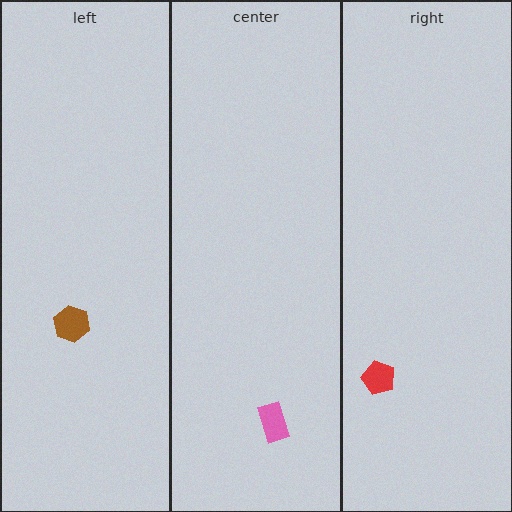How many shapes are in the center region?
1.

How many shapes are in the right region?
1.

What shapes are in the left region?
The brown hexagon.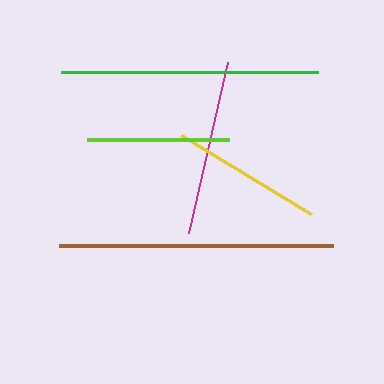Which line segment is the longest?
The brown line is the longest at approximately 274 pixels.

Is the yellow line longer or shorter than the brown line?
The brown line is longer than the yellow line.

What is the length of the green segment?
The green segment is approximately 257 pixels long.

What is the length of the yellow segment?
The yellow segment is approximately 152 pixels long.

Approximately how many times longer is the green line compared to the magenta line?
The green line is approximately 1.5 times the length of the magenta line.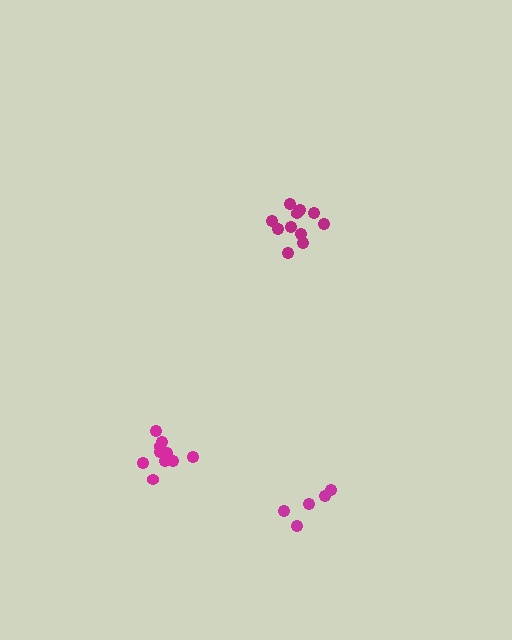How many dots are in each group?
Group 1: 11 dots, Group 2: 11 dots, Group 3: 5 dots (27 total).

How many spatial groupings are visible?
There are 3 spatial groupings.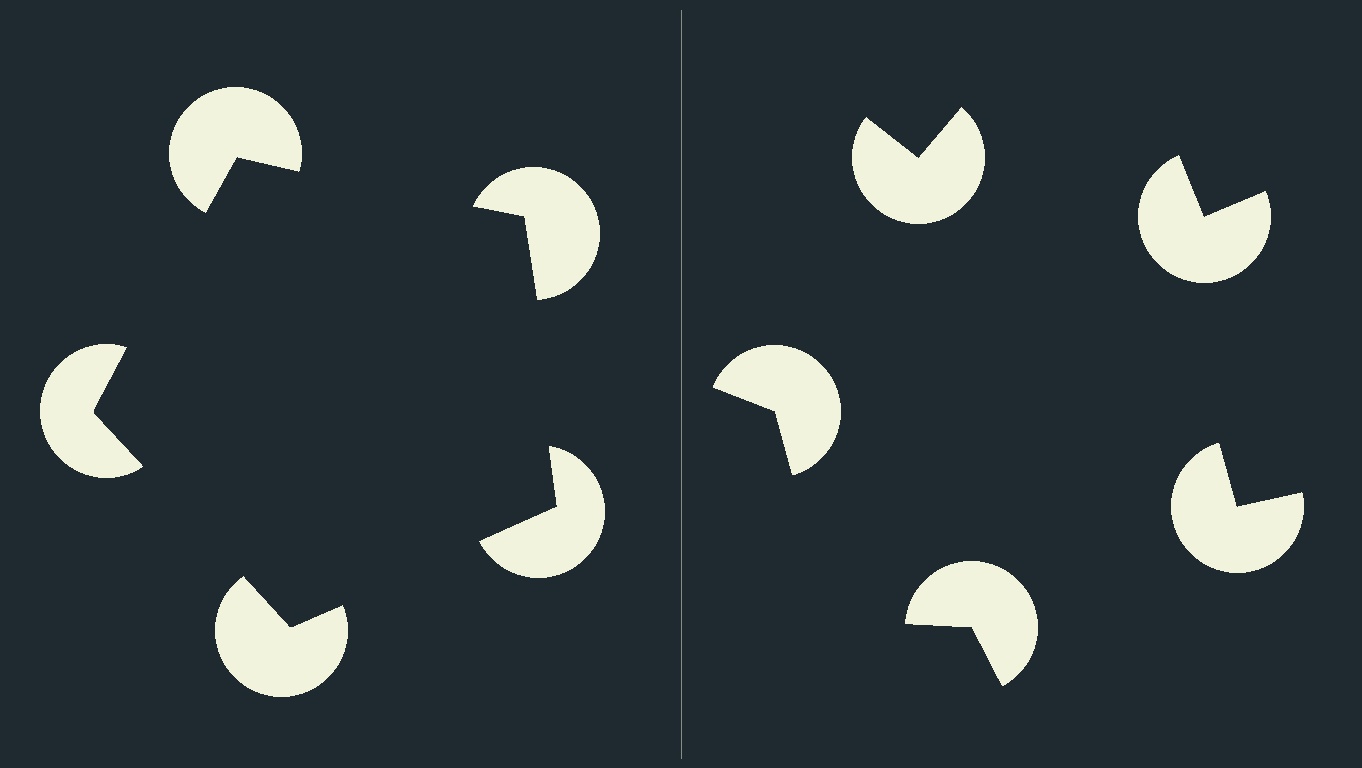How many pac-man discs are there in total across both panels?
10 — 5 on each side.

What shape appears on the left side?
An illusory pentagon.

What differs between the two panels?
The pac-man discs are positioned identically on both sides; only the wedge orientations differ. On the left they align to a pentagon; on the right they are misaligned.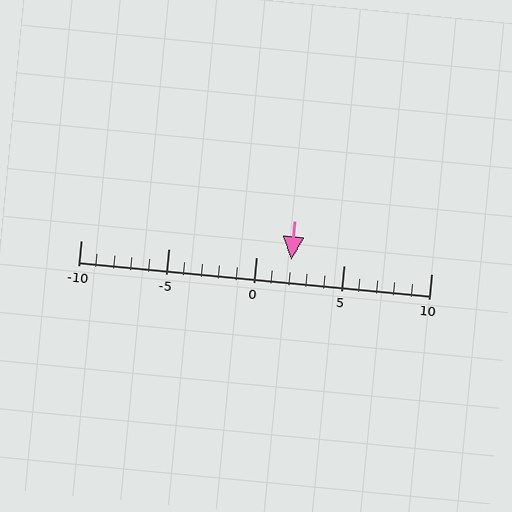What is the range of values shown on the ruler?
The ruler shows values from -10 to 10.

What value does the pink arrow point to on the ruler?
The pink arrow points to approximately 2.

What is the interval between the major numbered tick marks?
The major tick marks are spaced 5 units apart.